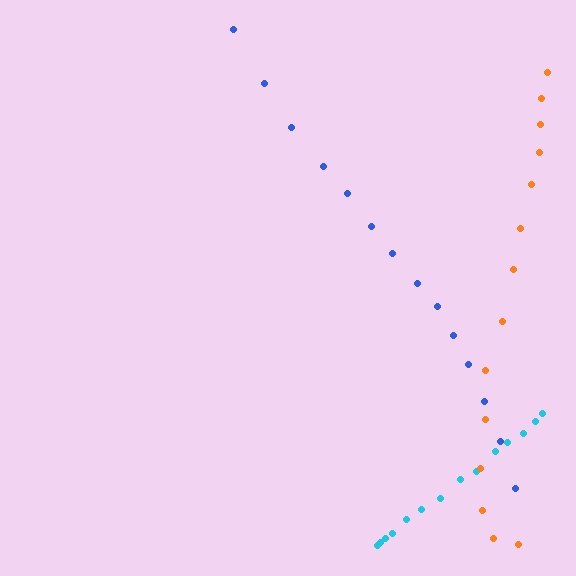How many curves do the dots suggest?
There are 3 distinct paths.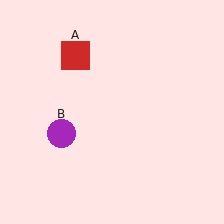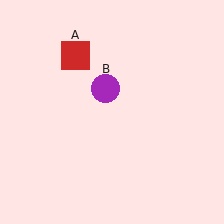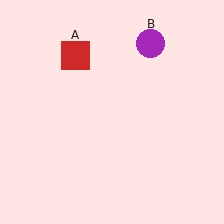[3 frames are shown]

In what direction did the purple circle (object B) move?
The purple circle (object B) moved up and to the right.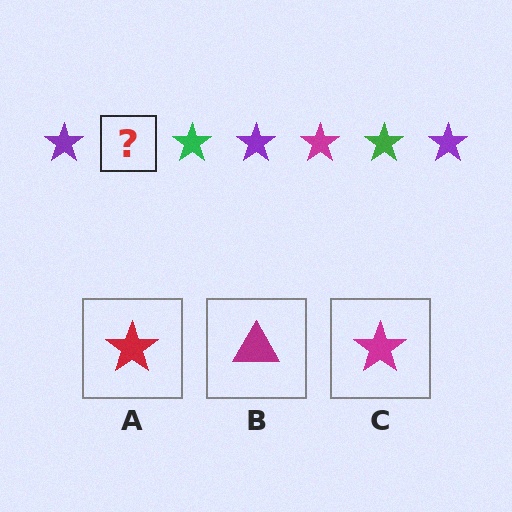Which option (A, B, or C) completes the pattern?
C.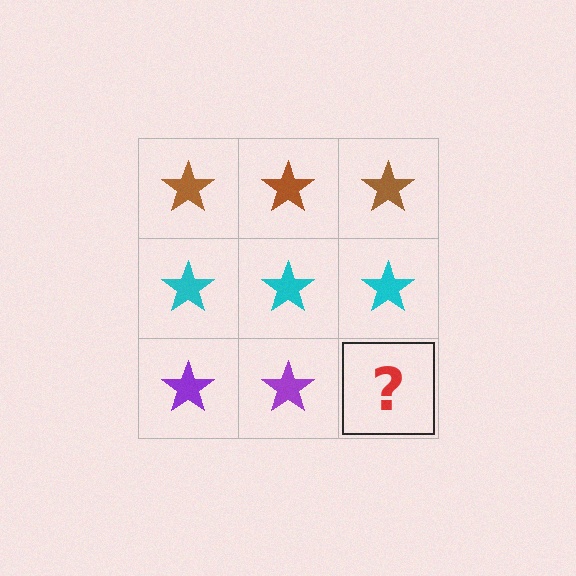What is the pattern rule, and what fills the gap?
The rule is that each row has a consistent color. The gap should be filled with a purple star.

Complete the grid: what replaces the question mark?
The question mark should be replaced with a purple star.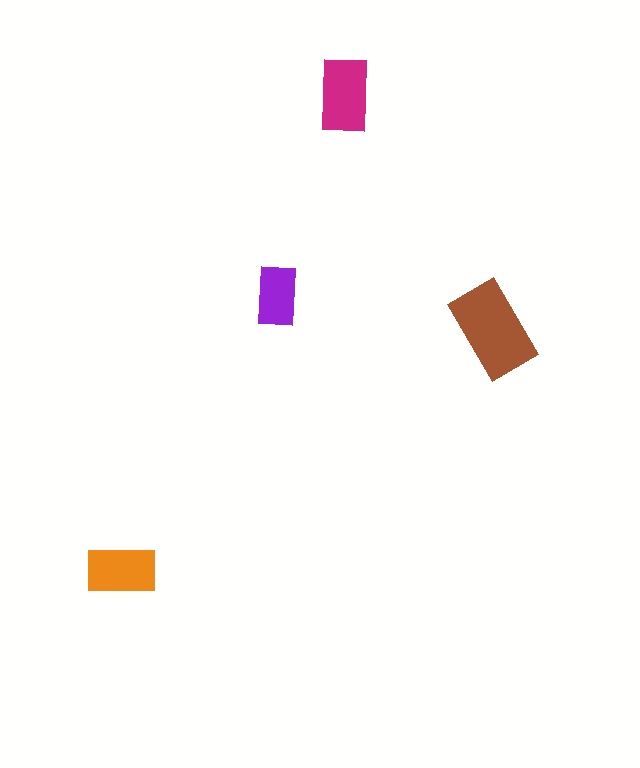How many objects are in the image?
There are 4 objects in the image.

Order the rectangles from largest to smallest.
the brown one, the magenta one, the orange one, the purple one.